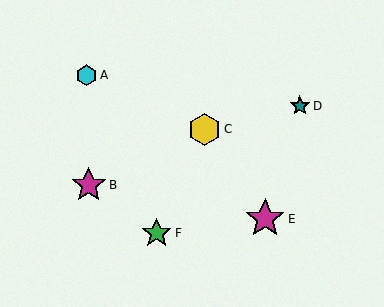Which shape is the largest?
The magenta star (labeled E) is the largest.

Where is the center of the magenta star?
The center of the magenta star is at (265, 219).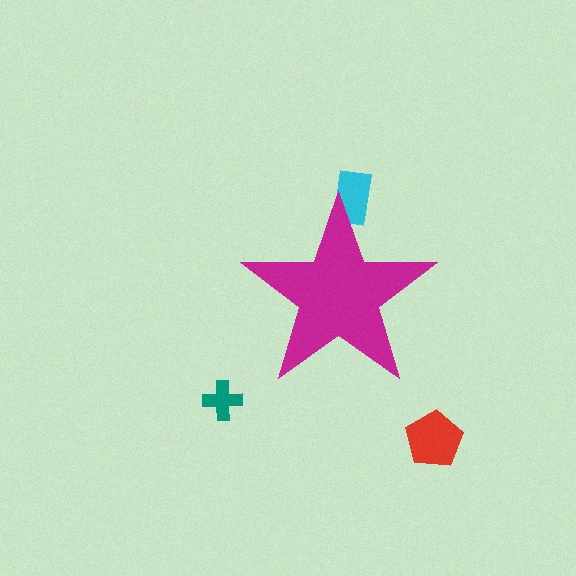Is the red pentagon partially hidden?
No, the red pentagon is fully visible.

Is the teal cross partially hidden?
No, the teal cross is fully visible.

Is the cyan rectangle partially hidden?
Yes, the cyan rectangle is partially hidden behind the magenta star.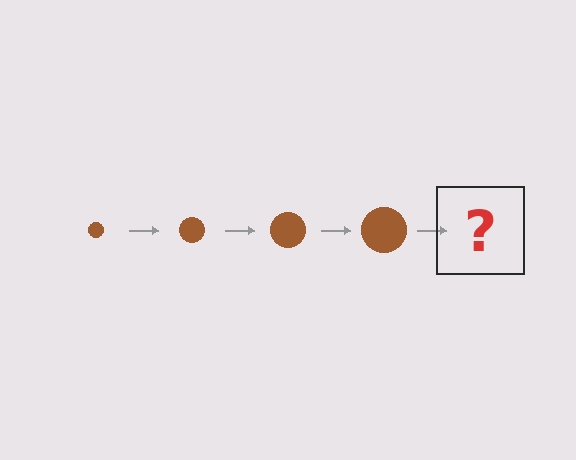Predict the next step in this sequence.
The next step is a brown circle, larger than the previous one.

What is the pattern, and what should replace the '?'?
The pattern is that the circle gets progressively larger each step. The '?' should be a brown circle, larger than the previous one.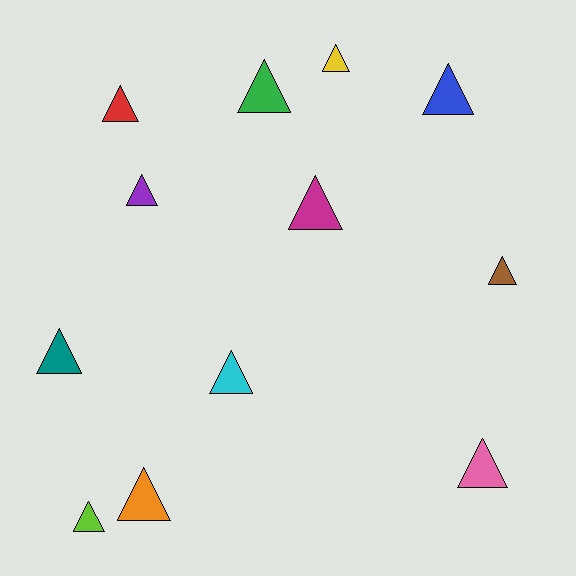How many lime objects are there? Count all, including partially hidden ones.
There is 1 lime object.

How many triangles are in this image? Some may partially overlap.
There are 12 triangles.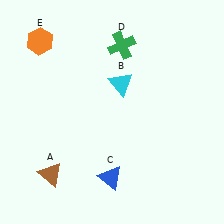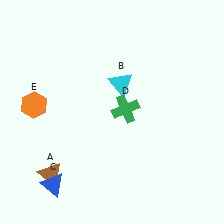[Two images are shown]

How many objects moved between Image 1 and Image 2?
3 objects moved between the two images.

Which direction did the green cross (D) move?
The green cross (D) moved down.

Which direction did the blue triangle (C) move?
The blue triangle (C) moved left.